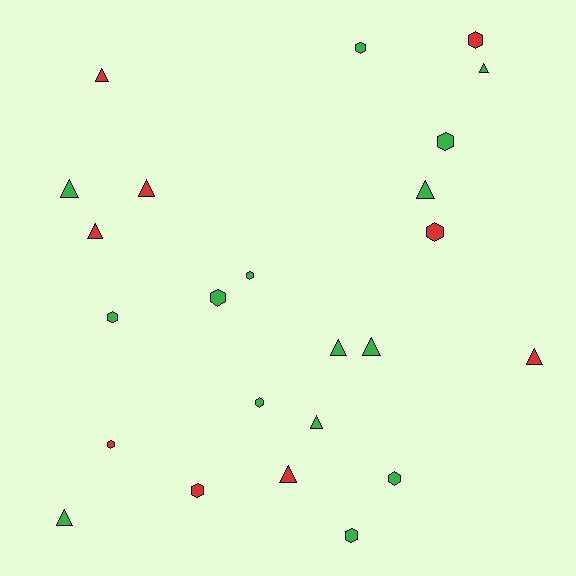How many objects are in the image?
There are 24 objects.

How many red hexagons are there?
There are 4 red hexagons.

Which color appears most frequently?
Green, with 15 objects.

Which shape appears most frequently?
Triangle, with 12 objects.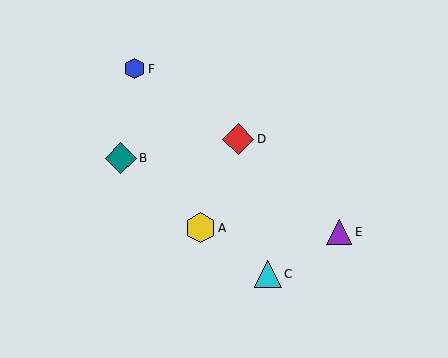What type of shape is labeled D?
Shape D is a red diamond.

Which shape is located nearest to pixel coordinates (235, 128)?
The red diamond (labeled D) at (238, 139) is nearest to that location.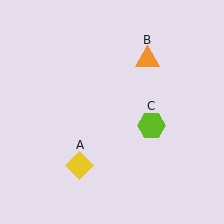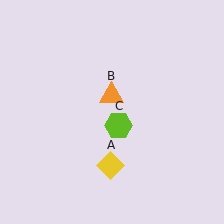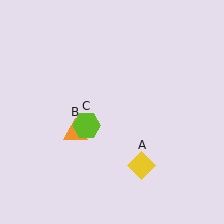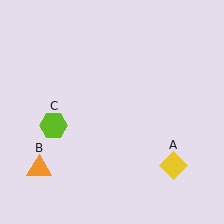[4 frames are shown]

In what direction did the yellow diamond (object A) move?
The yellow diamond (object A) moved right.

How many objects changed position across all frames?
3 objects changed position: yellow diamond (object A), orange triangle (object B), lime hexagon (object C).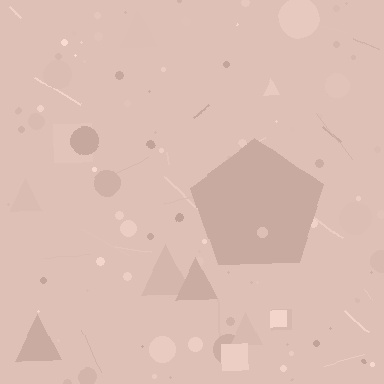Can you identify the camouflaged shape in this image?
The camouflaged shape is a pentagon.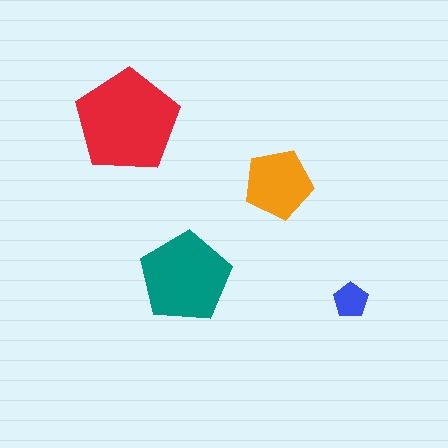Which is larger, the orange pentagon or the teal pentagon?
The teal one.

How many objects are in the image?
There are 4 objects in the image.